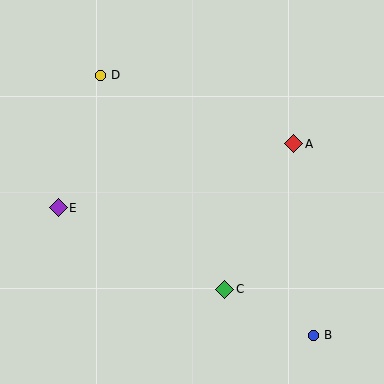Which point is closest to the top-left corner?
Point D is closest to the top-left corner.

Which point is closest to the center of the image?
Point C at (225, 289) is closest to the center.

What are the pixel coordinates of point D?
Point D is at (100, 75).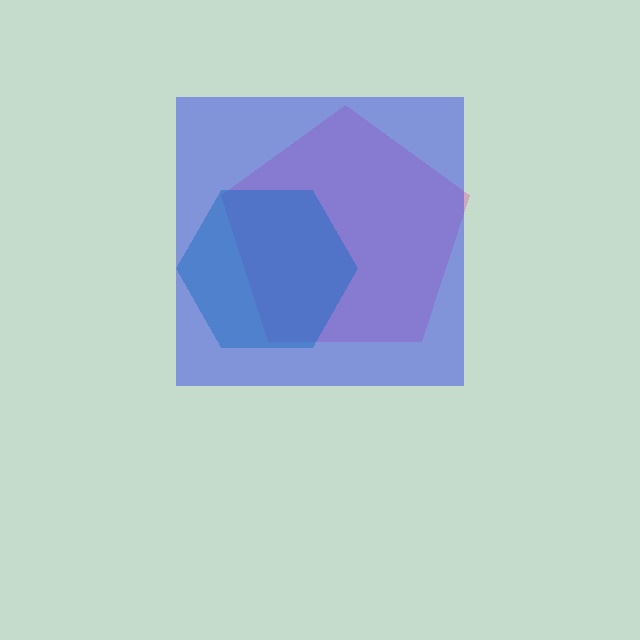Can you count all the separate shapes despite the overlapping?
Yes, there are 3 separate shapes.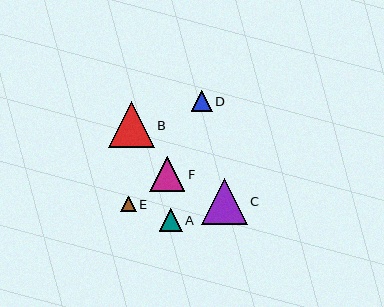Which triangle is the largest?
Triangle C is the largest with a size of approximately 46 pixels.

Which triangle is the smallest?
Triangle E is the smallest with a size of approximately 16 pixels.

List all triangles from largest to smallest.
From largest to smallest: C, B, F, A, D, E.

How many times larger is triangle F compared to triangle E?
Triangle F is approximately 2.3 times the size of triangle E.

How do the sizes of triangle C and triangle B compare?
Triangle C and triangle B are approximately the same size.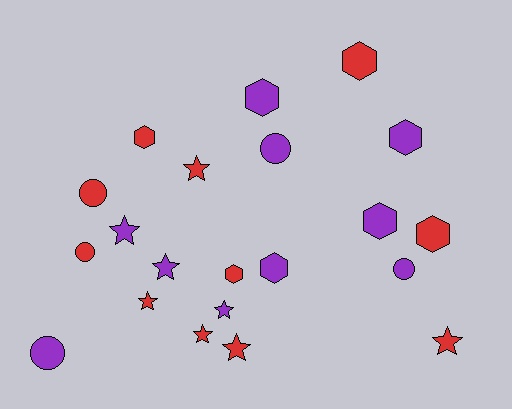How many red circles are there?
There are 2 red circles.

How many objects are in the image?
There are 21 objects.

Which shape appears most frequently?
Hexagon, with 8 objects.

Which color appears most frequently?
Red, with 11 objects.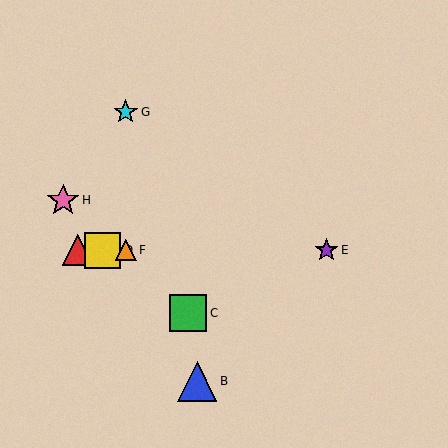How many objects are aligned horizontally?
4 objects (A, D, E, F) are aligned horizontally.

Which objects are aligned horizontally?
Objects A, D, E, F are aligned horizontally.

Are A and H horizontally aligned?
No, A is at y≈250 and H is at y≈200.